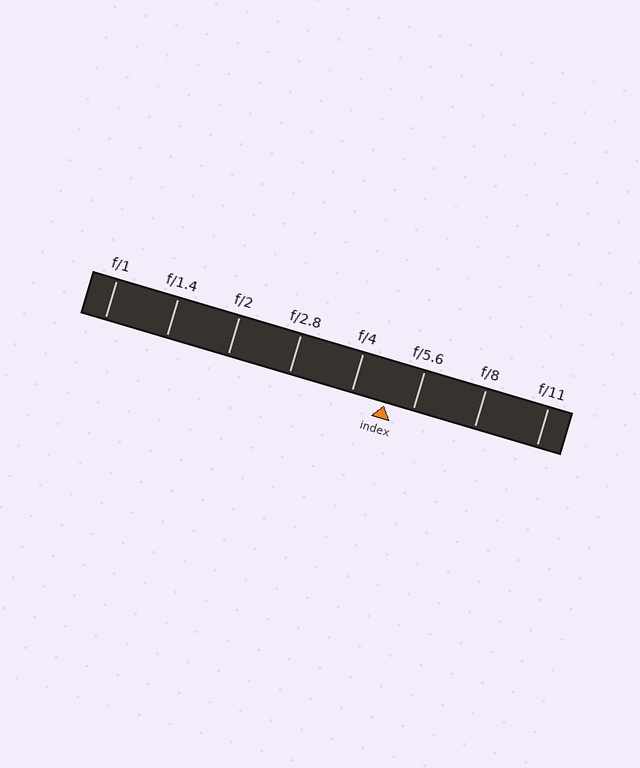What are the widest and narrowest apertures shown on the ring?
The widest aperture shown is f/1 and the narrowest is f/11.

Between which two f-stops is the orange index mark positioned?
The index mark is between f/4 and f/5.6.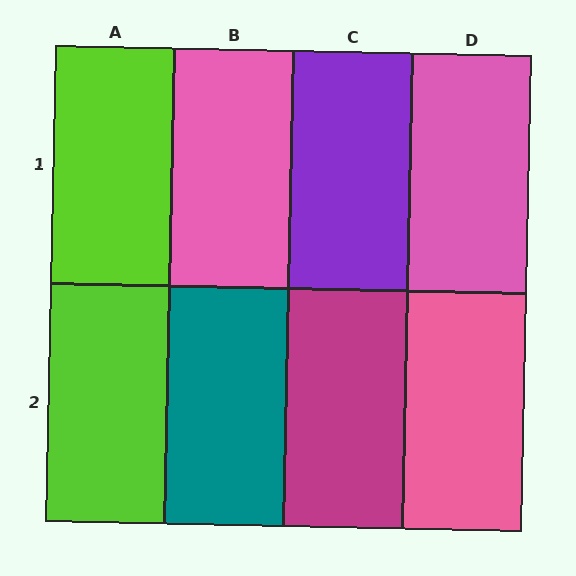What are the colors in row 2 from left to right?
Lime, teal, magenta, pink.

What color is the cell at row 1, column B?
Pink.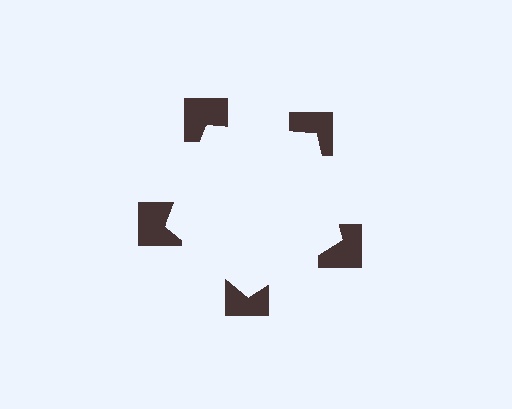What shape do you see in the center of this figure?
An illusory pentagon — its edges are inferred from the aligned wedge cuts in the notched squares, not physically drawn.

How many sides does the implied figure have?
5 sides.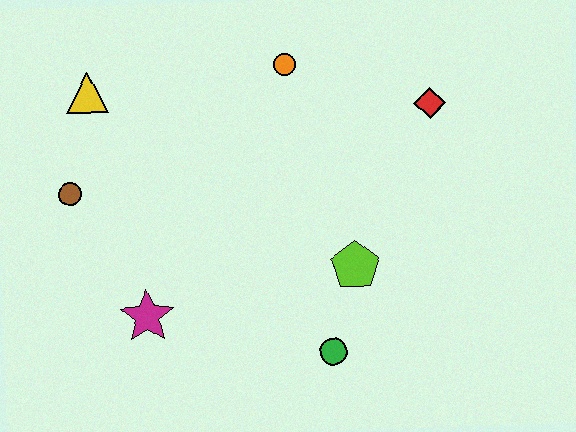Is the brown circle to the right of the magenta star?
No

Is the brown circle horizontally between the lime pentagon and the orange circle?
No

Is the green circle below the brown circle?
Yes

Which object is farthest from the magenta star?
The red diamond is farthest from the magenta star.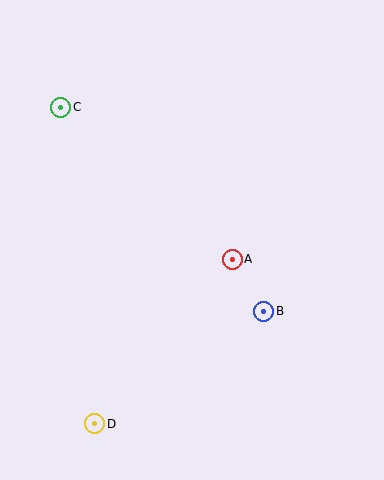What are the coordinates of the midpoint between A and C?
The midpoint between A and C is at (146, 183).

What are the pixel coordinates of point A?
Point A is at (232, 259).